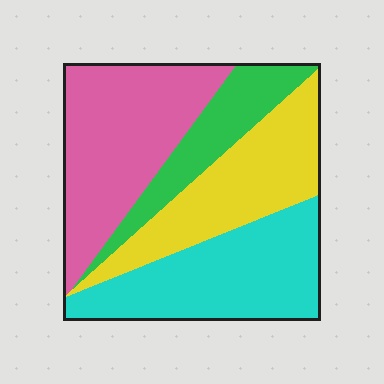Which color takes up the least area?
Green, at roughly 15%.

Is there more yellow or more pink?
Pink.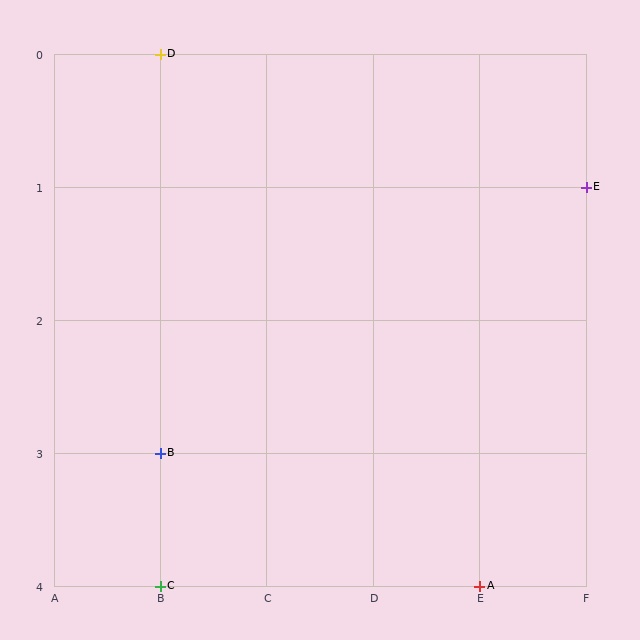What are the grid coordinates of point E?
Point E is at grid coordinates (F, 1).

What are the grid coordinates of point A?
Point A is at grid coordinates (E, 4).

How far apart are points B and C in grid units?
Points B and C are 1 row apart.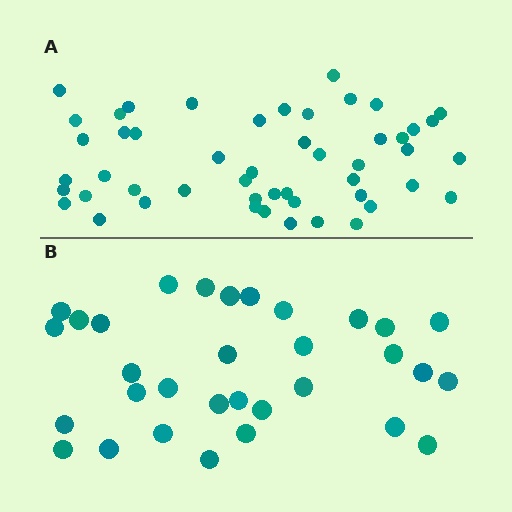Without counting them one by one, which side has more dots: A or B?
Region A (the top region) has more dots.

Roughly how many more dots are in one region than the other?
Region A has approximately 20 more dots than region B.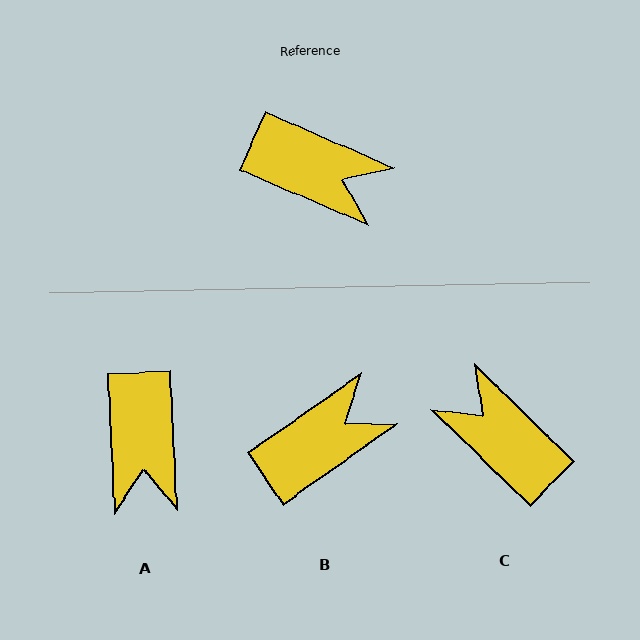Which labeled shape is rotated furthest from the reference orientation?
C, about 159 degrees away.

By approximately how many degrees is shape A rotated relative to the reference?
Approximately 63 degrees clockwise.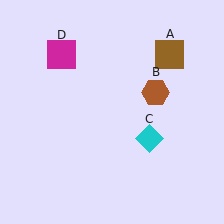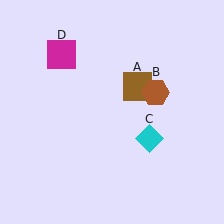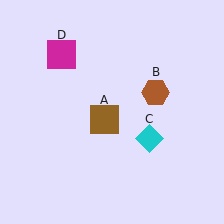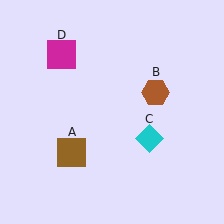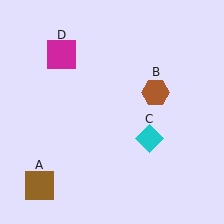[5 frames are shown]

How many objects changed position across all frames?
1 object changed position: brown square (object A).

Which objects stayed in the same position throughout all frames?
Brown hexagon (object B) and cyan diamond (object C) and magenta square (object D) remained stationary.